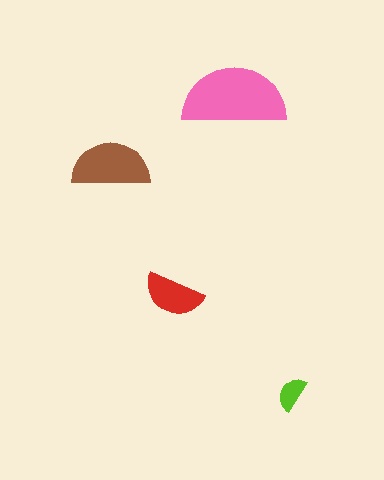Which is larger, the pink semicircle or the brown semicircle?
The pink one.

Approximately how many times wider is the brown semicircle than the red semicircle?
About 1.5 times wider.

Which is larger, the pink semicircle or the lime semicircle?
The pink one.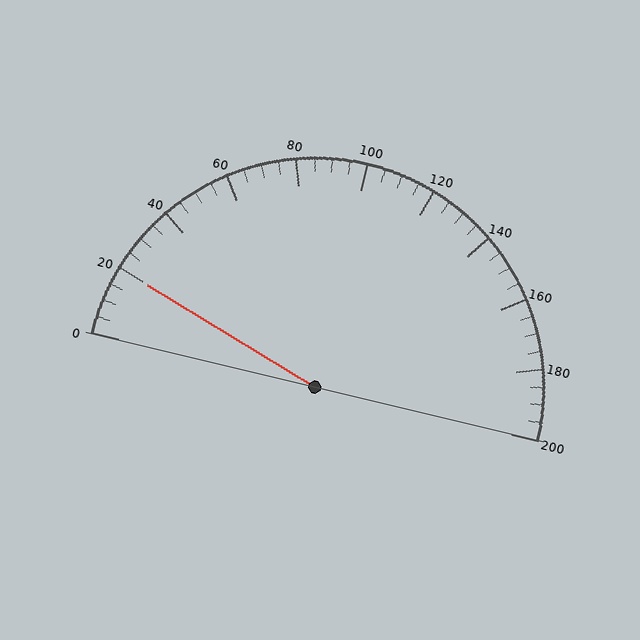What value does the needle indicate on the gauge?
The needle indicates approximately 20.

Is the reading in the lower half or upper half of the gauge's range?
The reading is in the lower half of the range (0 to 200).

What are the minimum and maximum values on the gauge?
The gauge ranges from 0 to 200.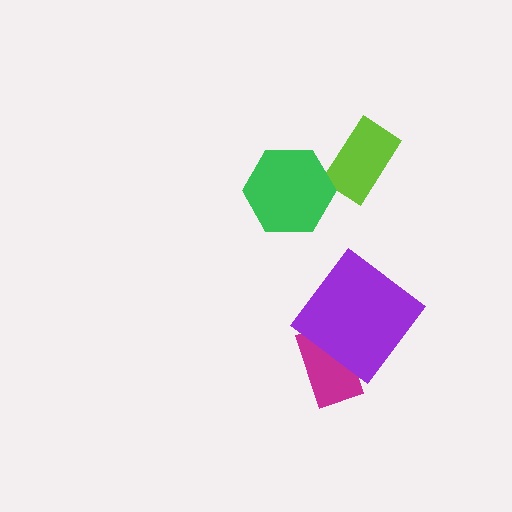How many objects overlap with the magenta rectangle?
1 object overlaps with the magenta rectangle.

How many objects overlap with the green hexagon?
0 objects overlap with the green hexagon.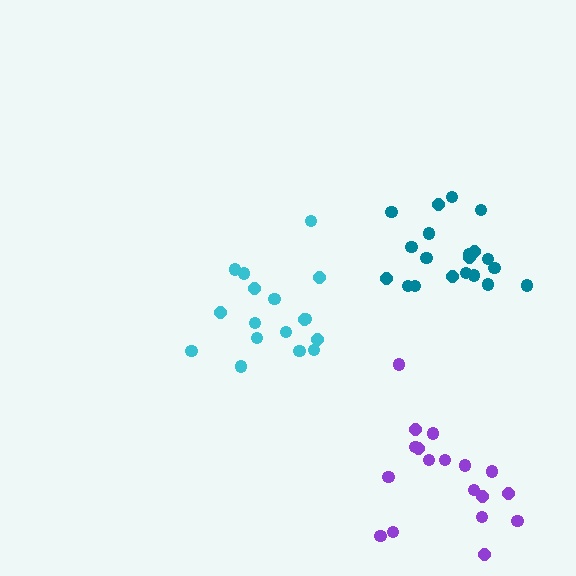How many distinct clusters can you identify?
There are 3 distinct clusters.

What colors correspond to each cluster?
The clusters are colored: cyan, purple, teal.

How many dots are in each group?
Group 1: 17 dots, Group 2: 18 dots, Group 3: 20 dots (55 total).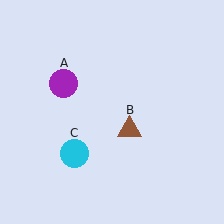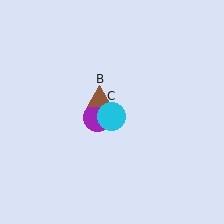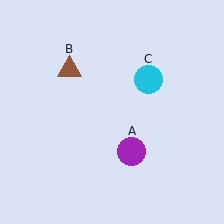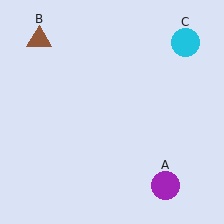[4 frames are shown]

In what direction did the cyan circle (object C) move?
The cyan circle (object C) moved up and to the right.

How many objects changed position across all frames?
3 objects changed position: purple circle (object A), brown triangle (object B), cyan circle (object C).